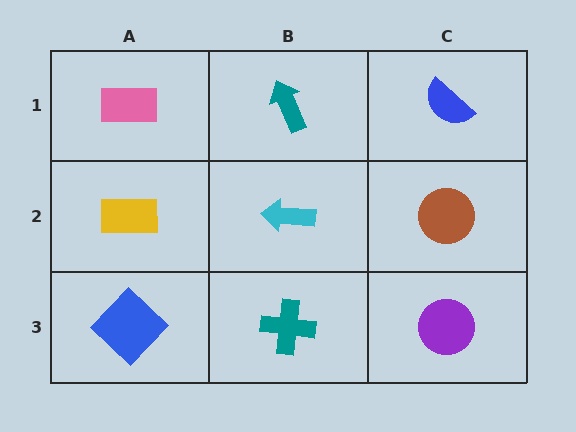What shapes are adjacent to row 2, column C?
A blue semicircle (row 1, column C), a purple circle (row 3, column C), a cyan arrow (row 2, column B).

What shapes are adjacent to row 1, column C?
A brown circle (row 2, column C), a teal arrow (row 1, column B).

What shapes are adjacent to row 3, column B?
A cyan arrow (row 2, column B), a blue diamond (row 3, column A), a purple circle (row 3, column C).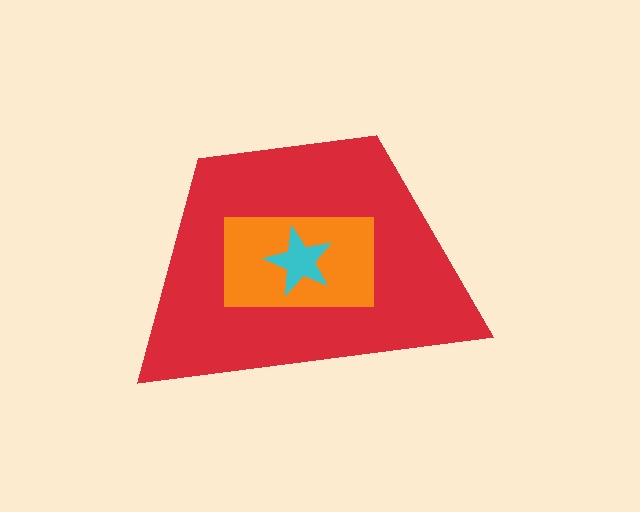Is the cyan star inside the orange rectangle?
Yes.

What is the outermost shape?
The red trapezoid.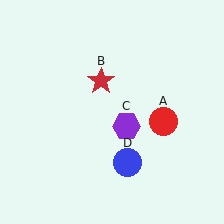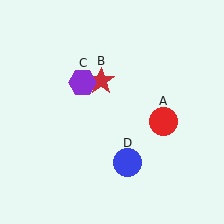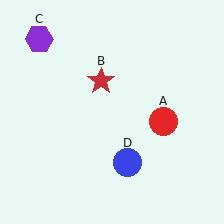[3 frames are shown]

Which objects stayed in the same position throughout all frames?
Red circle (object A) and red star (object B) and blue circle (object D) remained stationary.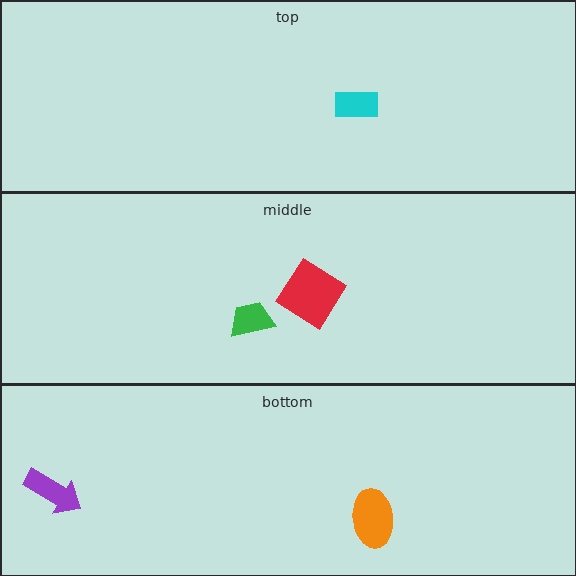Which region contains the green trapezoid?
The middle region.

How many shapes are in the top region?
1.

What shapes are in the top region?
The cyan rectangle.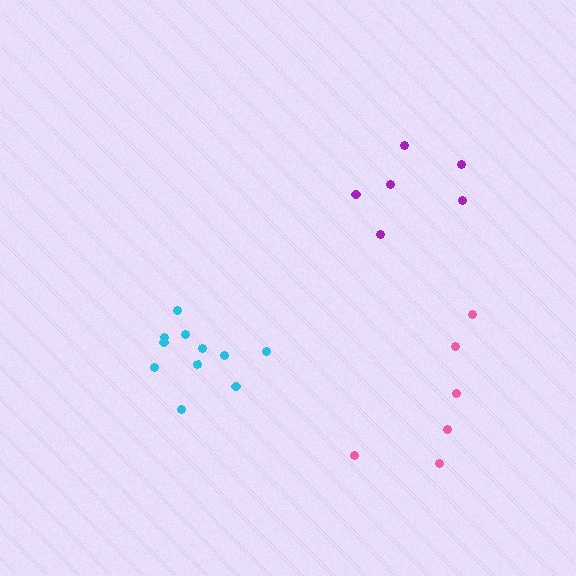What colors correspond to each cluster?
The clusters are colored: purple, pink, cyan.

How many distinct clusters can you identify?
There are 3 distinct clusters.